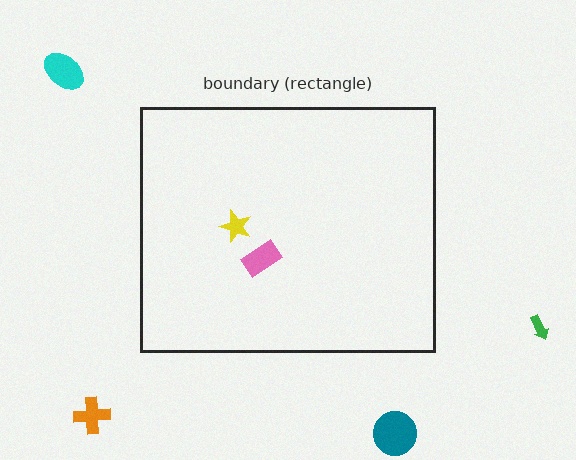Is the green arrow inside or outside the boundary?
Outside.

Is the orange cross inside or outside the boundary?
Outside.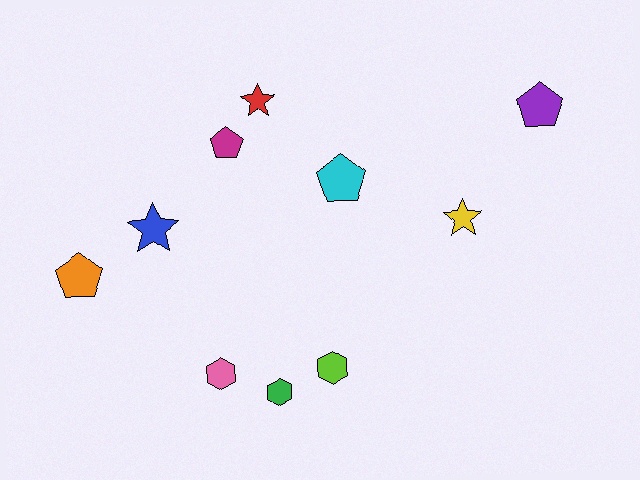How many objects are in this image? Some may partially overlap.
There are 10 objects.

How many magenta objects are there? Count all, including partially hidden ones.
There is 1 magenta object.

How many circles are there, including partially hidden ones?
There are no circles.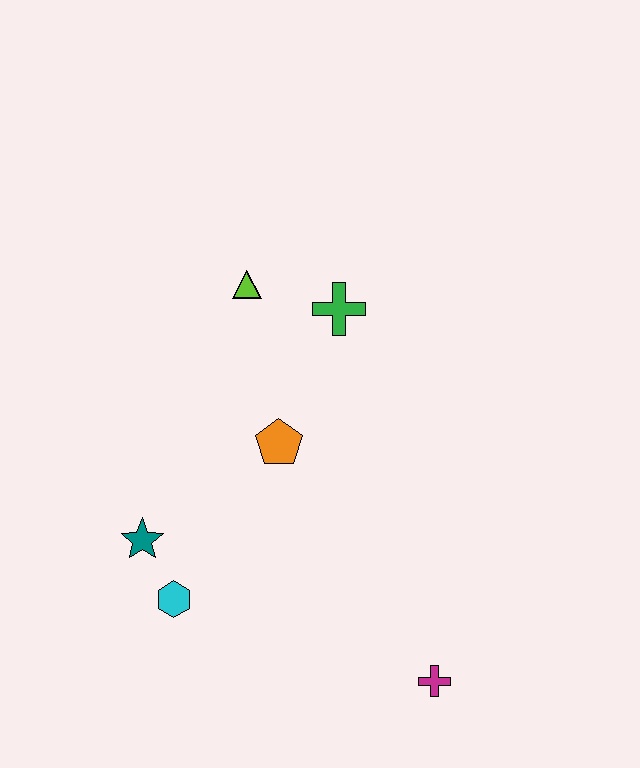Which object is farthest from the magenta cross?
The lime triangle is farthest from the magenta cross.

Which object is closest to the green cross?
The lime triangle is closest to the green cross.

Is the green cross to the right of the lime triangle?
Yes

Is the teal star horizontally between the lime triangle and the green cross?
No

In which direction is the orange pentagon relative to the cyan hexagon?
The orange pentagon is above the cyan hexagon.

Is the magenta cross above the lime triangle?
No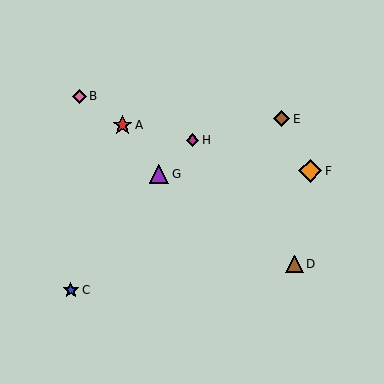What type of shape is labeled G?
Shape G is a purple triangle.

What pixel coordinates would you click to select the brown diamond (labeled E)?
Click at (282, 119) to select the brown diamond E.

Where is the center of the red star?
The center of the red star is at (123, 125).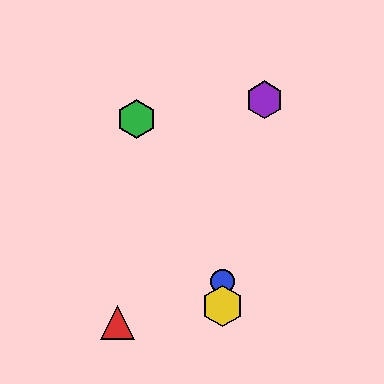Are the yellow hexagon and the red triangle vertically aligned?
No, the yellow hexagon is at x≈222 and the red triangle is at x≈117.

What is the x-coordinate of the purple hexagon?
The purple hexagon is at x≈264.